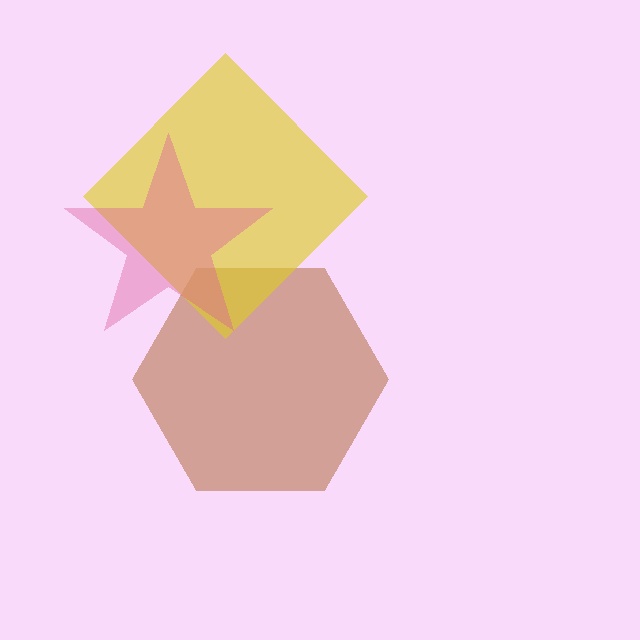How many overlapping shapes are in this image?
There are 3 overlapping shapes in the image.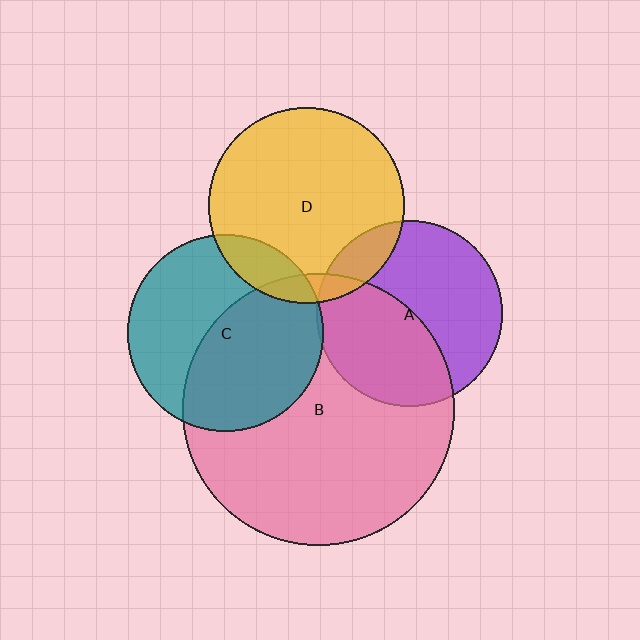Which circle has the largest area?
Circle B (pink).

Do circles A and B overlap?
Yes.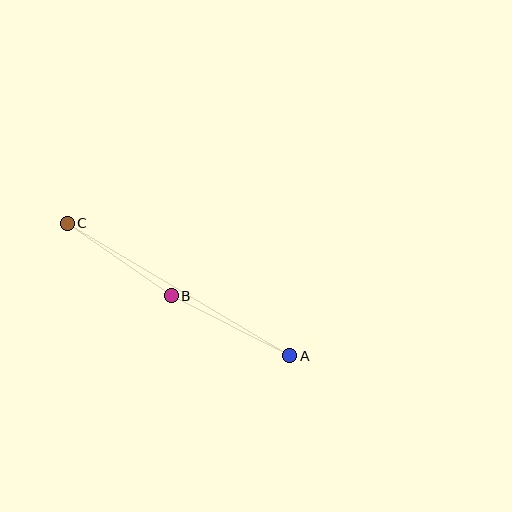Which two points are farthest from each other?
Points A and C are farthest from each other.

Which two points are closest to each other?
Points B and C are closest to each other.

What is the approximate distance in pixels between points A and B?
The distance between A and B is approximately 133 pixels.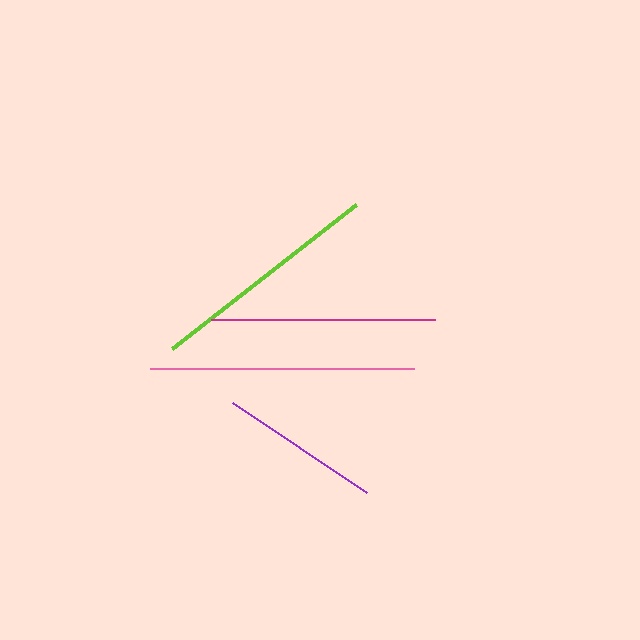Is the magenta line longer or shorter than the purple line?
The magenta line is longer than the purple line.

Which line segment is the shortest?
The purple line is the shortest at approximately 162 pixels.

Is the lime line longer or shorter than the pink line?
The pink line is longer than the lime line.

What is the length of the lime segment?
The lime segment is approximately 233 pixels long.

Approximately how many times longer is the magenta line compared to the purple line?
The magenta line is approximately 1.4 times the length of the purple line.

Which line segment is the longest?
The pink line is the longest at approximately 264 pixels.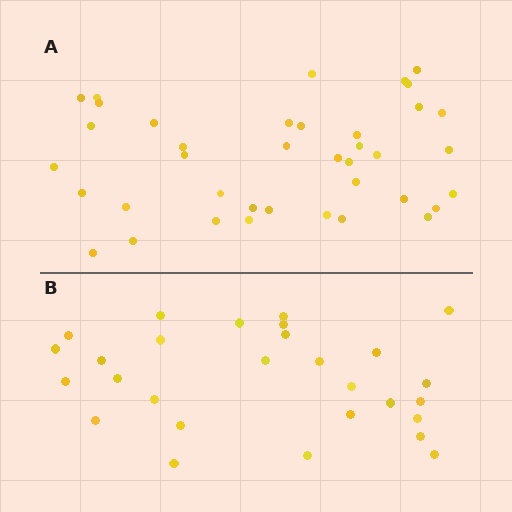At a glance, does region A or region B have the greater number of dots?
Region A (the top region) has more dots.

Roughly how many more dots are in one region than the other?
Region A has roughly 12 or so more dots than region B.